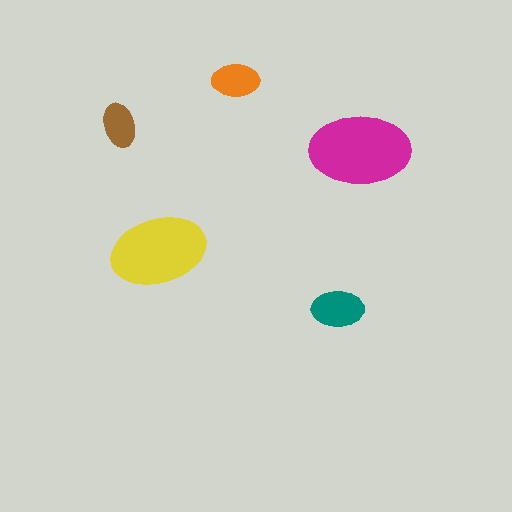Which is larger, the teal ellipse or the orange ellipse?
The teal one.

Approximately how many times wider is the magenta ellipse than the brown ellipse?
About 2 times wider.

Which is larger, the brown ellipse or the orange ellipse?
The orange one.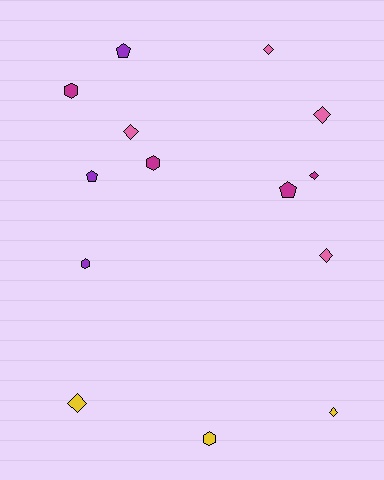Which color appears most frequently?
Magenta, with 4 objects.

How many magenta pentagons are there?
There is 1 magenta pentagon.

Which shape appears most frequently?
Diamond, with 7 objects.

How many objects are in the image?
There are 14 objects.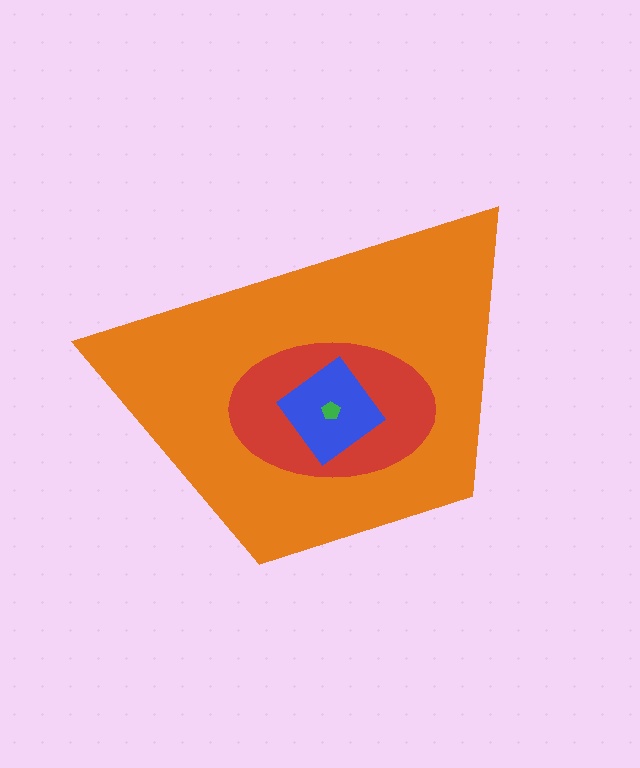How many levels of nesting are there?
4.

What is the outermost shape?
The orange trapezoid.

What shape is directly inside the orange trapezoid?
The red ellipse.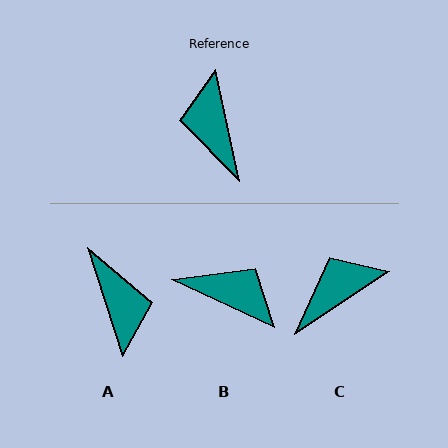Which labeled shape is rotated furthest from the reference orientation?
A, about 174 degrees away.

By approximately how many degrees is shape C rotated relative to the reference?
Approximately 68 degrees clockwise.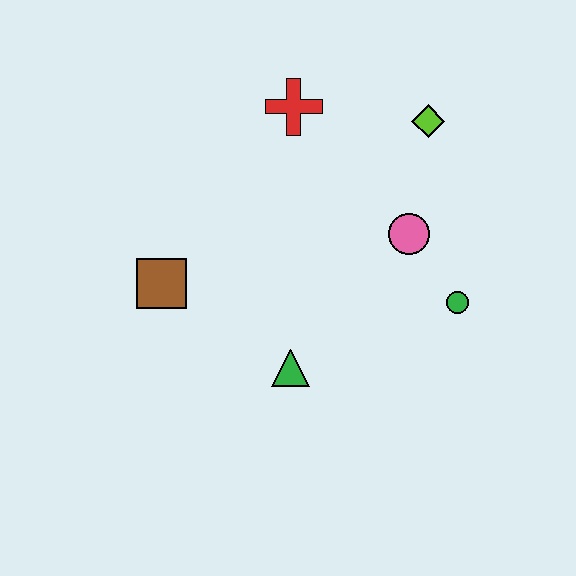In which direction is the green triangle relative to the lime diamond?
The green triangle is below the lime diamond.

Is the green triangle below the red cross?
Yes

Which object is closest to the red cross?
The lime diamond is closest to the red cross.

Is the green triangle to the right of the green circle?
No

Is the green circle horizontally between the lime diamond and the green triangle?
No